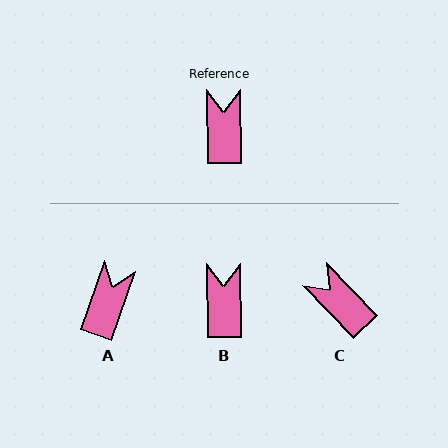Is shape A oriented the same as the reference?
No, it is off by about 20 degrees.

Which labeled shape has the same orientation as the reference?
B.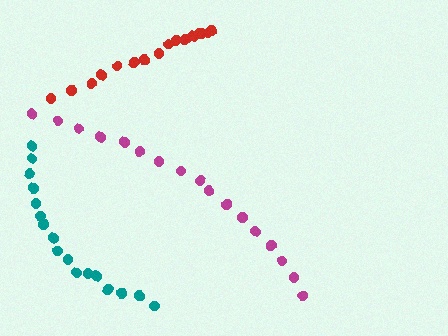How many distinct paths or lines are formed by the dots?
There are 3 distinct paths.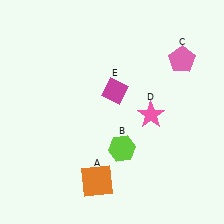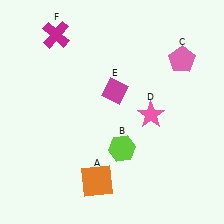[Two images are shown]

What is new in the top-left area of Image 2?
A magenta cross (F) was added in the top-left area of Image 2.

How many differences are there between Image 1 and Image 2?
There is 1 difference between the two images.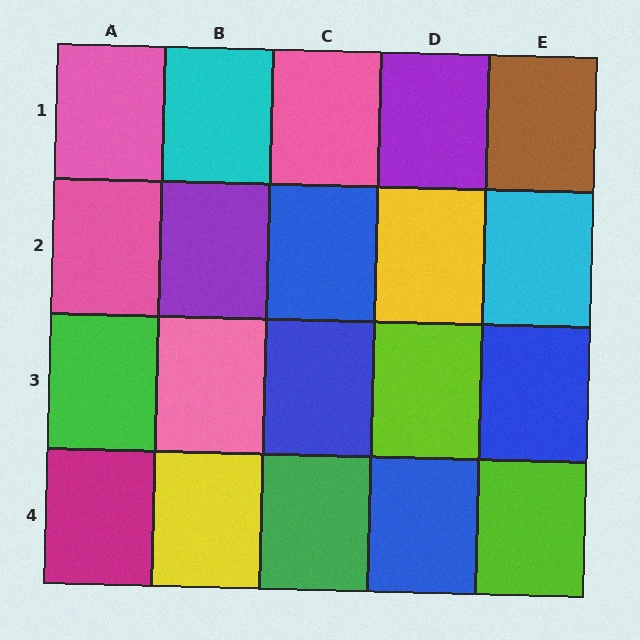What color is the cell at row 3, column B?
Pink.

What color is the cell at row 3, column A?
Green.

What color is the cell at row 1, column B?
Cyan.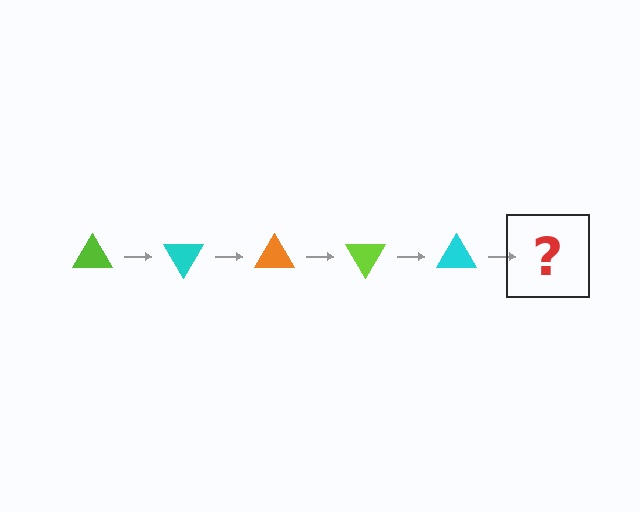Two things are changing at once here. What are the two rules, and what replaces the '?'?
The two rules are that it rotates 60 degrees each step and the color cycles through lime, cyan, and orange. The '?' should be an orange triangle, rotated 300 degrees from the start.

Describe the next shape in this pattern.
It should be an orange triangle, rotated 300 degrees from the start.